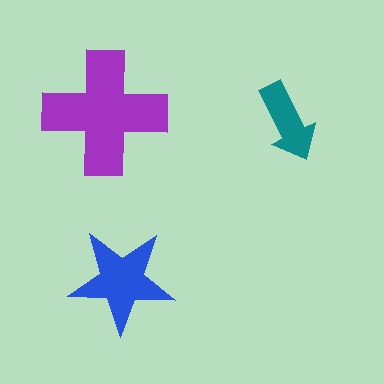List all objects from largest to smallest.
The purple cross, the blue star, the teal arrow.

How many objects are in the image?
There are 3 objects in the image.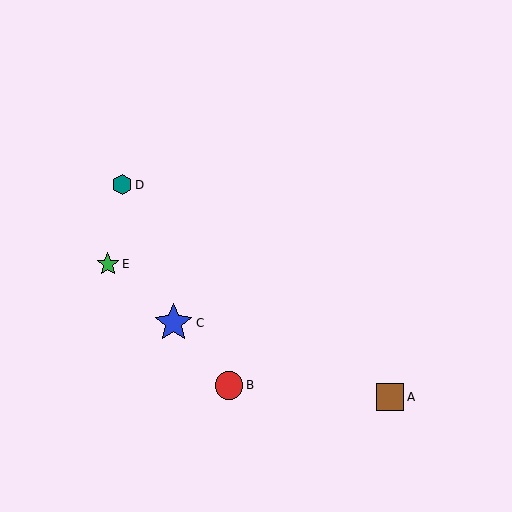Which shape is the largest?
The blue star (labeled C) is the largest.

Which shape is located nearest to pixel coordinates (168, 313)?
The blue star (labeled C) at (173, 323) is nearest to that location.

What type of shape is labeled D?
Shape D is a teal hexagon.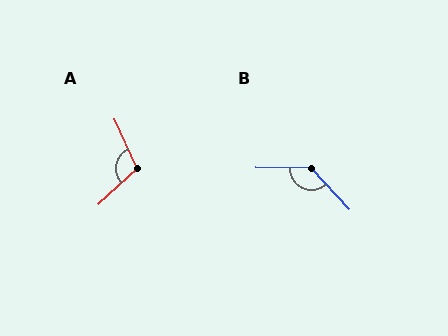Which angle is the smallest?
A, at approximately 108 degrees.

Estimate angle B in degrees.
Approximately 133 degrees.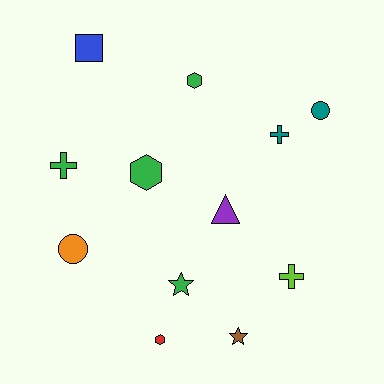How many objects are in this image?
There are 12 objects.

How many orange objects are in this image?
There is 1 orange object.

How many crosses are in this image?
There are 3 crosses.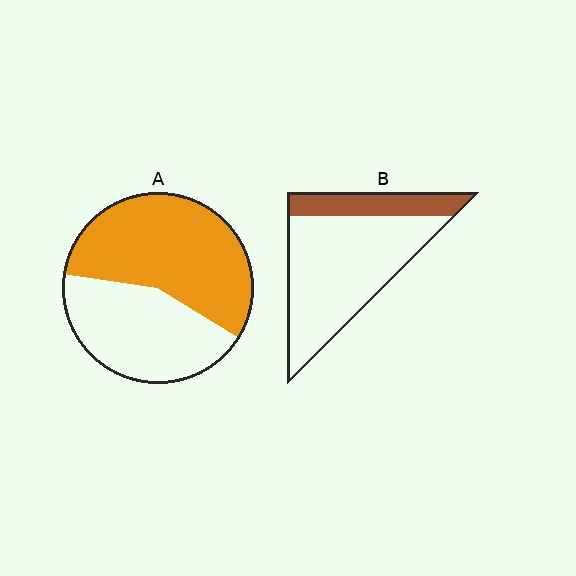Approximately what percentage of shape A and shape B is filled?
A is approximately 55% and B is approximately 25%.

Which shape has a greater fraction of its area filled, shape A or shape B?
Shape A.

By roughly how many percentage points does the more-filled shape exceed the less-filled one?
By roughly 35 percentage points (A over B).